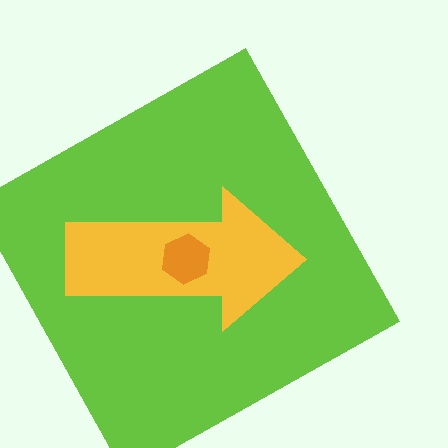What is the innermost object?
The orange hexagon.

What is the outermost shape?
The lime square.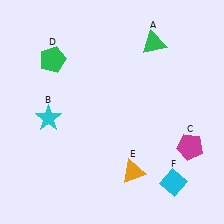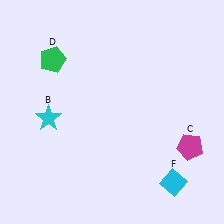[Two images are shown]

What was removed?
The green triangle (A), the orange triangle (E) were removed in Image 2.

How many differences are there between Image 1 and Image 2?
There are 2 differences between the two images.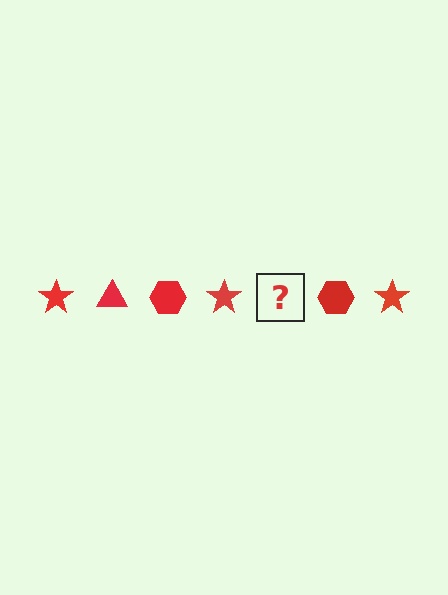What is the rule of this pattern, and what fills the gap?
The rule is that the pattern cycles through star, triangle, hexagon shapes in red. The gap should be filled with a red triangle.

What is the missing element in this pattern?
The missing element is a red triangle.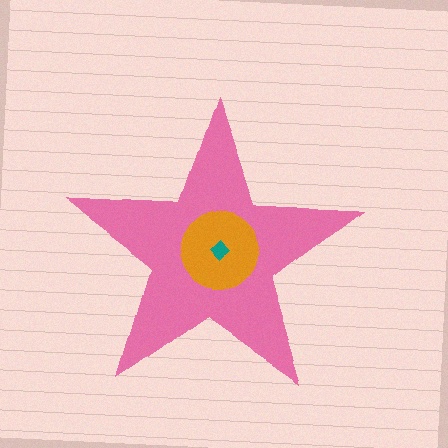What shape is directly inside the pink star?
The orange circle.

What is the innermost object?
The teal diamond.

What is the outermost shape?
The pink star.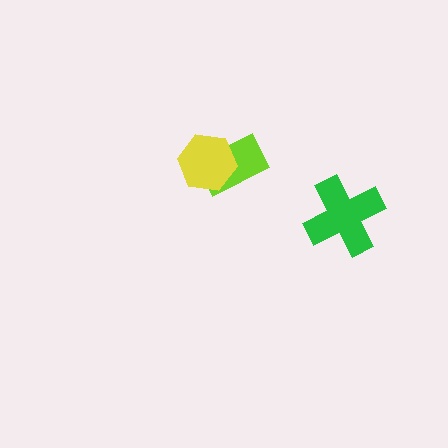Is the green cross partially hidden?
No, no other shape covers it.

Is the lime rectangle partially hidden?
Yes, it is partially covered by another shape.